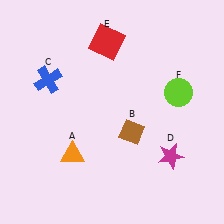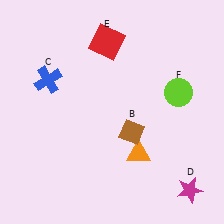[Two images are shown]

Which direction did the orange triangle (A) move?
The orange triangle (A) moved right.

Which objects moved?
The objects that moved are: the orange triangle (A), the magenta star (D).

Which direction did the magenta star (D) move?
The magenta star (D) moved down.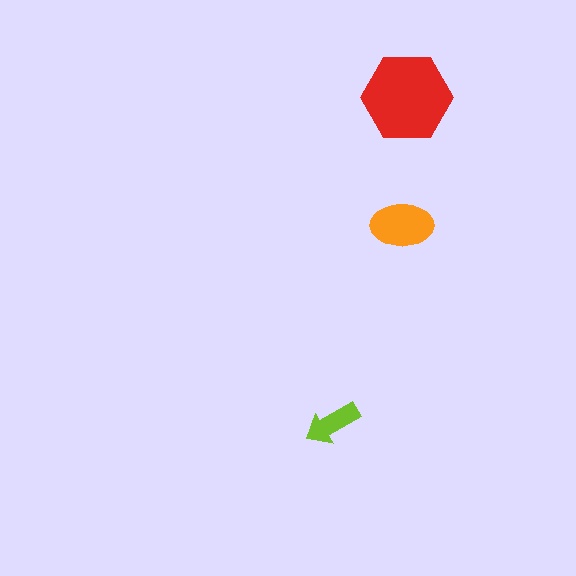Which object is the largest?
The red hexagon.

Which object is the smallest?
The lime arrow.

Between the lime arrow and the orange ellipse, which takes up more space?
The orange ellipse.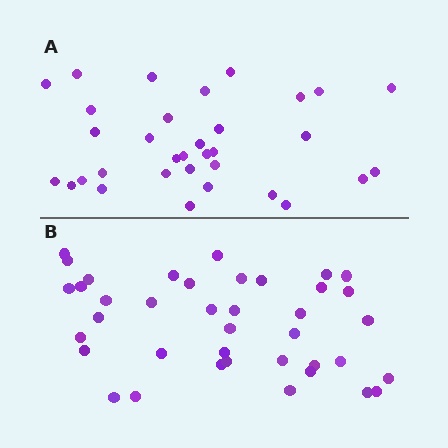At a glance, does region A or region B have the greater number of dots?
Region B (the bottom region) has more dots.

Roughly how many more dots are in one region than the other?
Region B has about 6 more dots than region A.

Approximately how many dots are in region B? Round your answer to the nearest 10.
About 40 dots. (The exact count is 39, which rounds to 40.)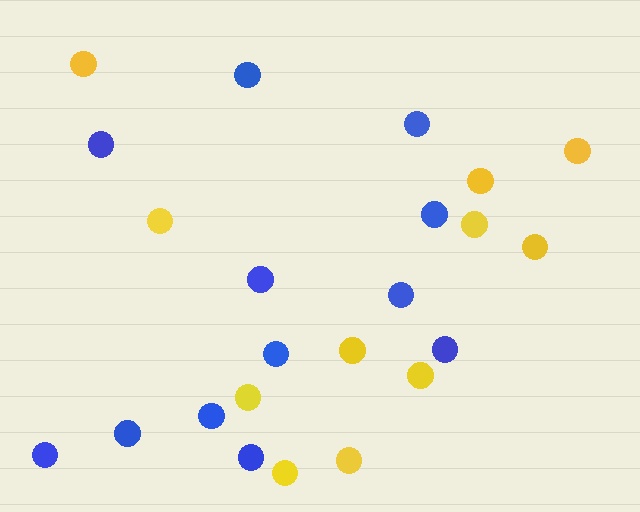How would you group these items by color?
There are 2 groups: one group of yellow circles (11) and one group of blue circles (12).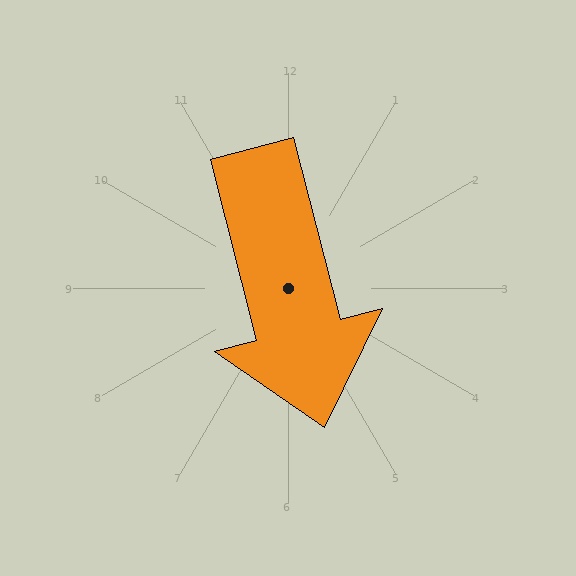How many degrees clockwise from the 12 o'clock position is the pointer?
Approximately 166 degrees.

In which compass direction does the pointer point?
South.